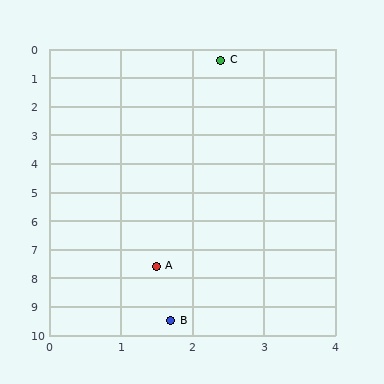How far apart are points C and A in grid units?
Points C and A are about 7.3 grid units apart.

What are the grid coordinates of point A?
Point A is at approximately (1.5, 7.6).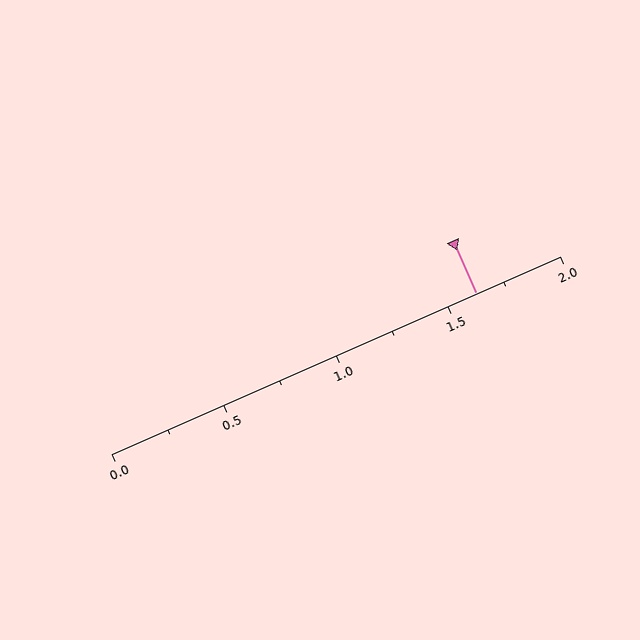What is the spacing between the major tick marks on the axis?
The major ticks are spaced 0.5 apart.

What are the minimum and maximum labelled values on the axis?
The axis runs from 0.0 to 2.0.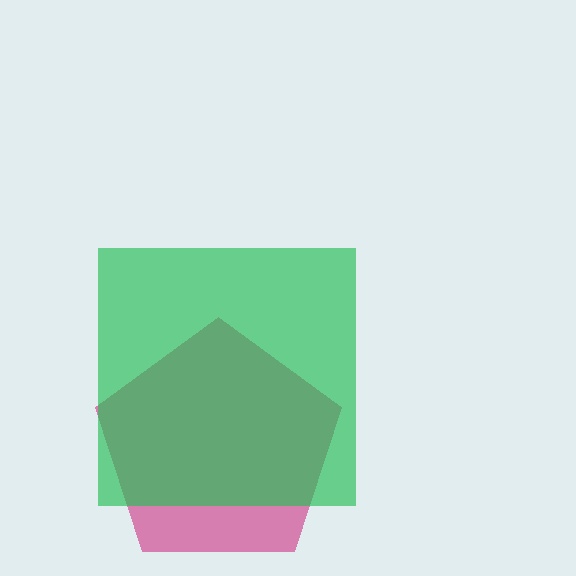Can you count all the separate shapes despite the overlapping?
Yes, there are 2 separate shapes.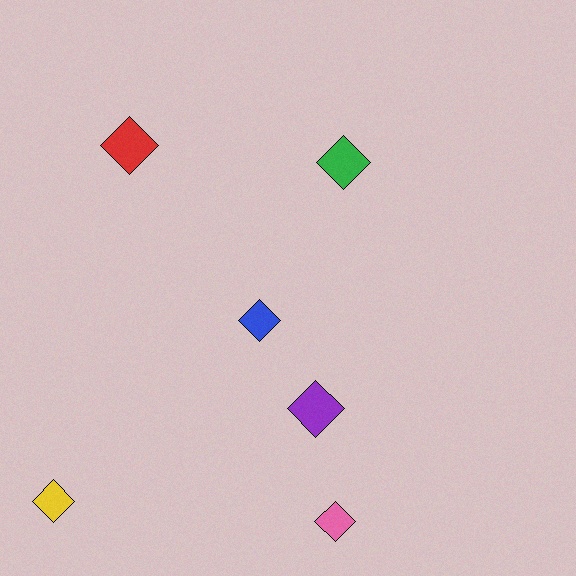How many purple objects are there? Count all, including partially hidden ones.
There is 1 purple object.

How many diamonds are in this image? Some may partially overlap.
There are 6 diamonds.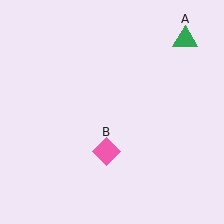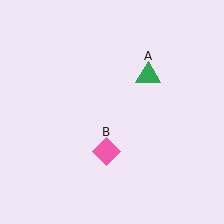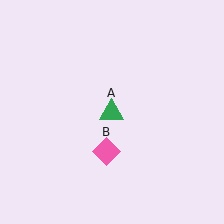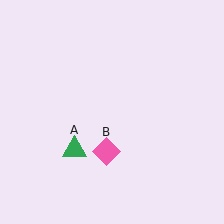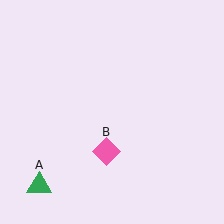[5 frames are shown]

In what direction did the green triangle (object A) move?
The green triangle (object A) moved down and to the left.